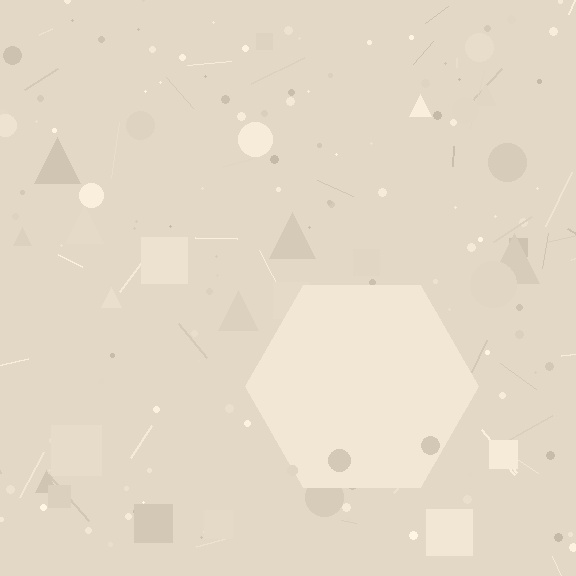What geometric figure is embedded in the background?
A hexagon is embedded in the background.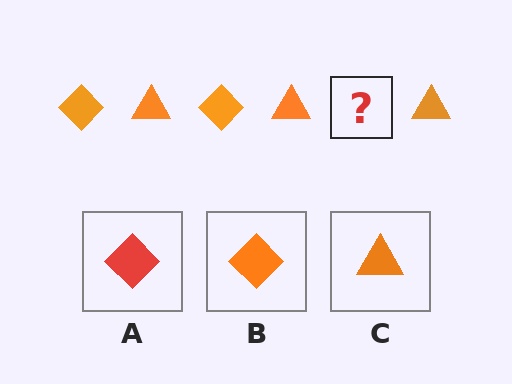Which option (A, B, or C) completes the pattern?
B.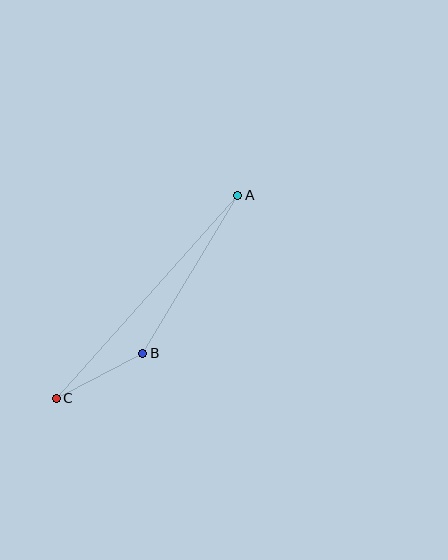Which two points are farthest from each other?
Points A and C are farthest from each other.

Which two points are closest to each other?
Points B and C are closest to each other.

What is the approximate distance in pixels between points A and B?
The distance between A and B is approximately 185 pixels.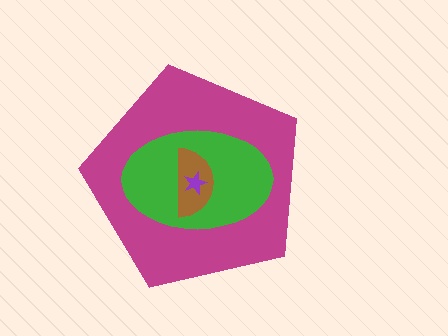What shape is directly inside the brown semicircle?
The purple star.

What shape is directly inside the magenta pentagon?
The green ellipse.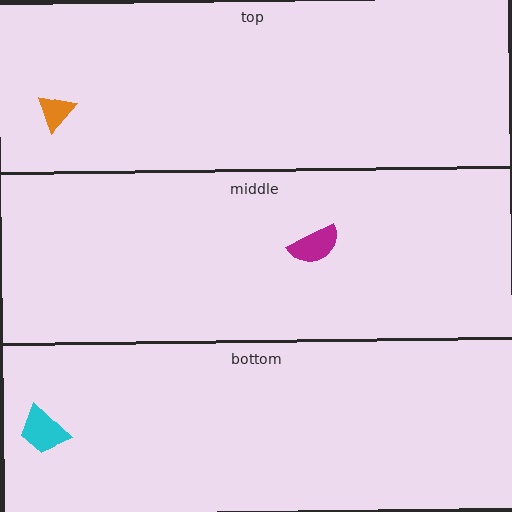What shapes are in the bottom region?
The cyan trapezoid.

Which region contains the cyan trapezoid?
The bottom region.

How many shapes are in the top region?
1.